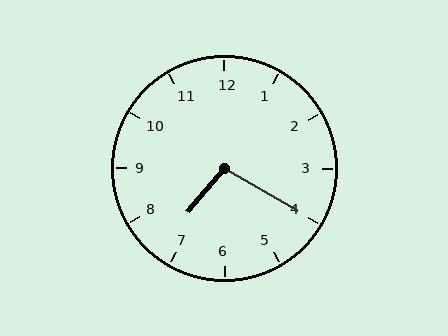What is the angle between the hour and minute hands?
Approximately 100 degrees.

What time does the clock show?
7:20.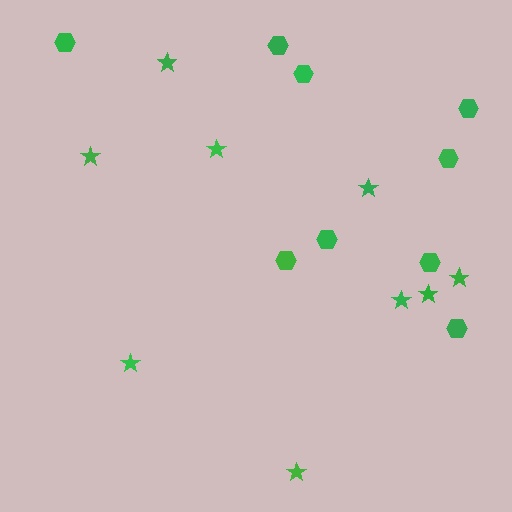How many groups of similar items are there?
There are 2 groups: one group of hexagons (9) and one group of stars (9).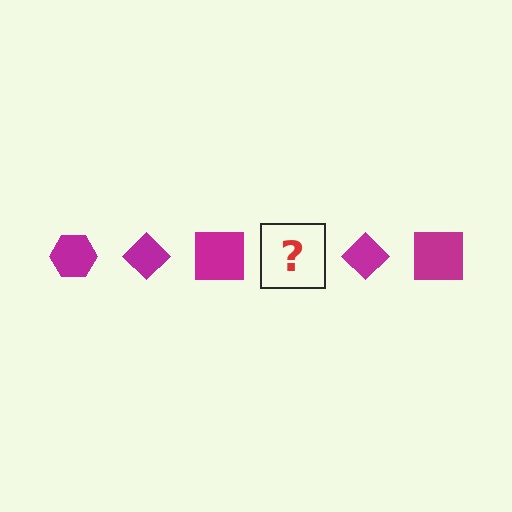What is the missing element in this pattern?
The missing element is a magenta hexagon.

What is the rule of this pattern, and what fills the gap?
The rule is that the pattern cycles through hexagon, diamond, square shapes in magenta. The gap should be filled with a magenta hexagon.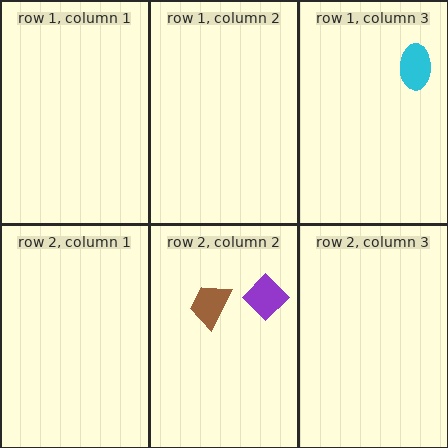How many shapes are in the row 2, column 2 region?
2.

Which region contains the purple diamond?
The row 2, column 2 region.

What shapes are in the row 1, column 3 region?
The cyan ellipse.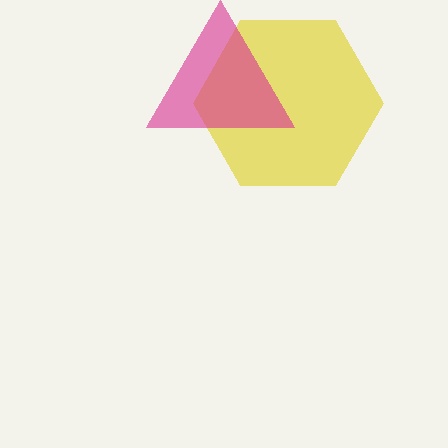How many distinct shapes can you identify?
There are 2 distinct shapes: a yellow hexagon, a magenta triangle.